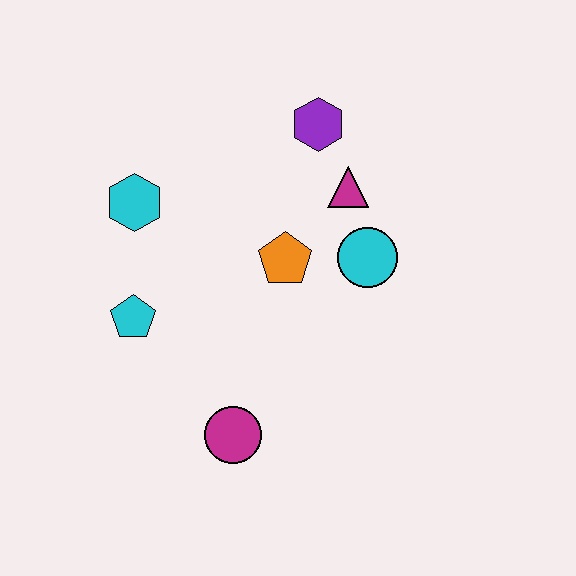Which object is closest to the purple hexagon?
The magenta triangle is closest to the purple hexagon.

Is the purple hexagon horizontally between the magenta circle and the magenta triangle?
Yes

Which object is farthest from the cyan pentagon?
The purple hexagon is farthest from the cyan pentagon.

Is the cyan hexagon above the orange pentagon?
Yes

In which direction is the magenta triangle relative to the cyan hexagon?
The magenta triangle is to the right of the cyan hexagon.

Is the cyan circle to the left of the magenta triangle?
No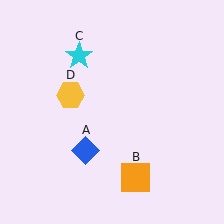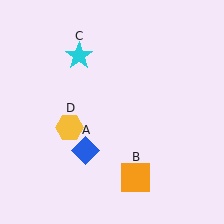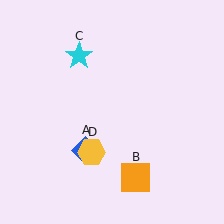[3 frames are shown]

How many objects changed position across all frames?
1 object changed position: yellow hexagon (object D).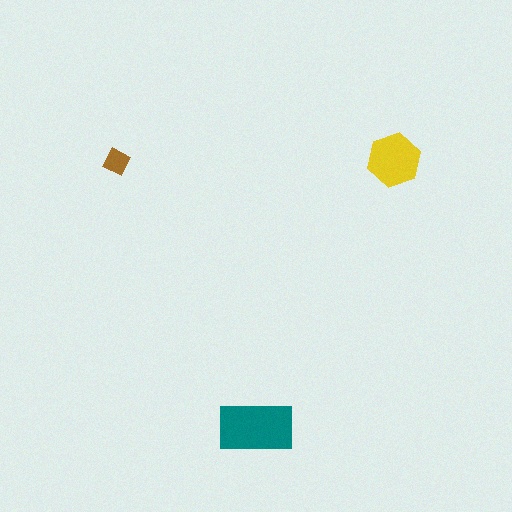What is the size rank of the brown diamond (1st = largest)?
3rd.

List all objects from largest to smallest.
The teal rectangle, the yellow hexagon, the brown diamond.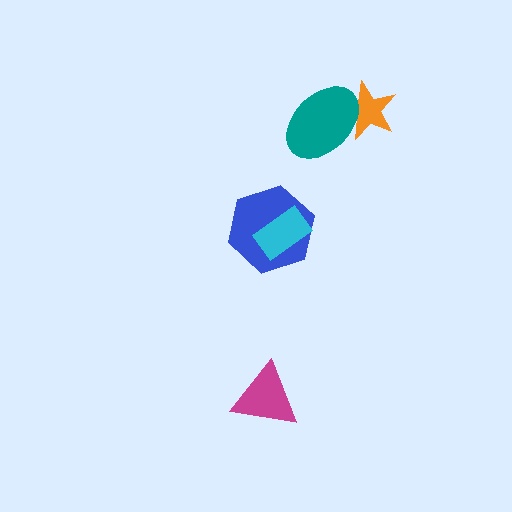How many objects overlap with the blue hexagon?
1 object overlaps with the blue hexagon.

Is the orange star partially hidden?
Yes, it is partially covered by another shape.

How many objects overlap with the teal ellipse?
1 object overlaps with the teal ellipse.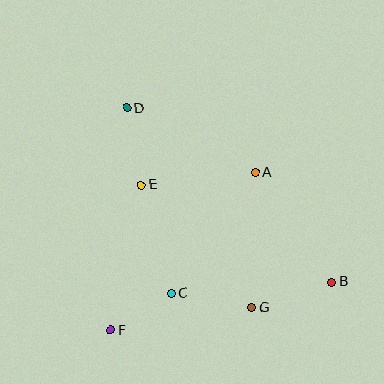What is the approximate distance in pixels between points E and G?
The distance between E and G is approximately 165 pixels.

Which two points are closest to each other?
Points C and F are closest to each other.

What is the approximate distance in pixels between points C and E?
The distance between C and E is approximately 113 pixels.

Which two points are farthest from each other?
Points B and D are farthest from each other.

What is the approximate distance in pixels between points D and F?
The distance between D and F is approximately 223 pixels.